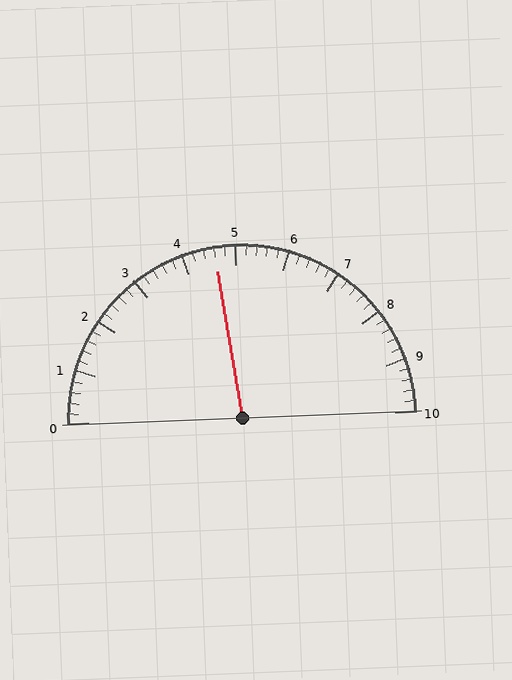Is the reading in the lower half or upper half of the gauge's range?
The reading is in the lower half of the range (0 to 10).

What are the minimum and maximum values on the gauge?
The gauge ranges from 0 to 10.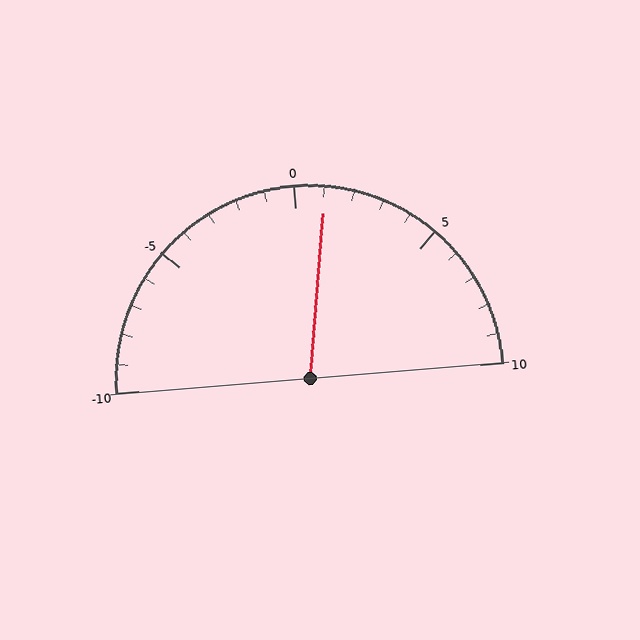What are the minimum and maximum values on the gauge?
The gauge ranges from -10 to 10.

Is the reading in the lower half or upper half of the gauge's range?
The reading is in the upper half of the range (-10 to 10).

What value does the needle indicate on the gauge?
The needle indicates approximately 1.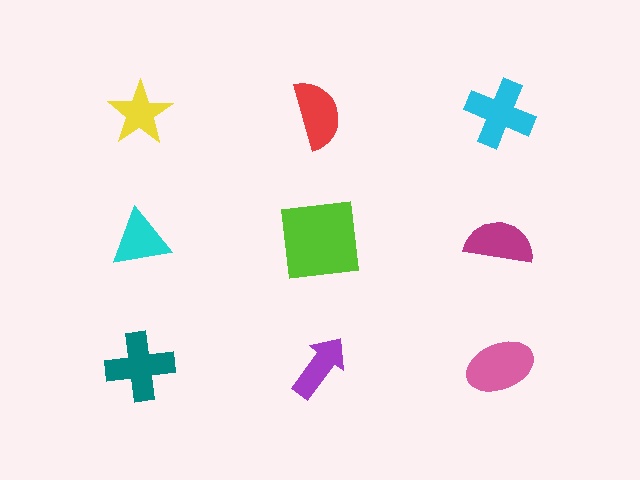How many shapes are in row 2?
3 shapes.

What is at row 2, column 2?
A lime square.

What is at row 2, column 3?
A magenta semicircle.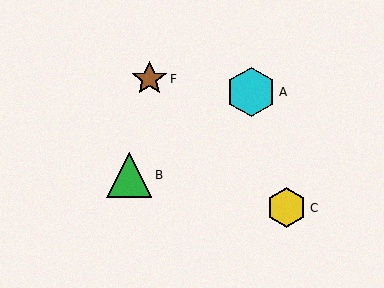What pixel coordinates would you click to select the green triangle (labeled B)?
Click at (129, 175) to select the green triangle B.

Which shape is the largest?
The cyan hexagon (labeled A) is the largest.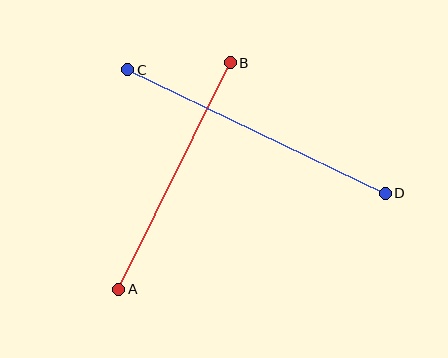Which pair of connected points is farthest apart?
Points C and D are farthest apart.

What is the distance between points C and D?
The distance is approximately 285 pixels.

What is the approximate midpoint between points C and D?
The midpoint is at approximately (256, 132) pixels.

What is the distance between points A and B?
The distance is approximately 252 pixels.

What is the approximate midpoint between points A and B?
The midpoint is at approximately (174, 176) pixels.